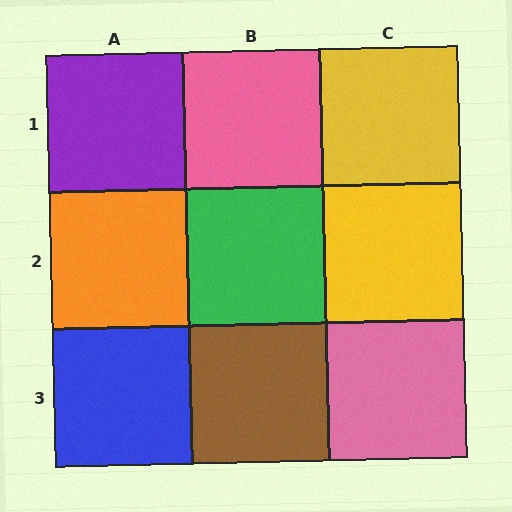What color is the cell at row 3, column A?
Blue.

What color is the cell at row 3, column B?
Brown.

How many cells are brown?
1 cell is brown.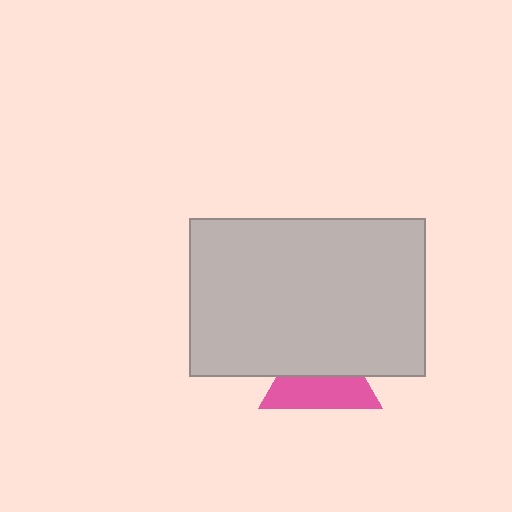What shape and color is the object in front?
The object in front is a light gray rectangle.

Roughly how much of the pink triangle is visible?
About half of it is visible (roughly 50%).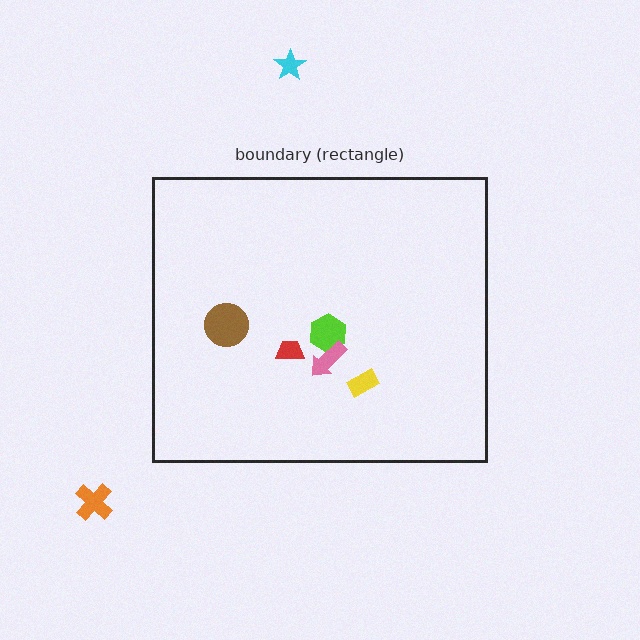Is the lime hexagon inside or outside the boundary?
Inside.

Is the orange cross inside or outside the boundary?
Outside.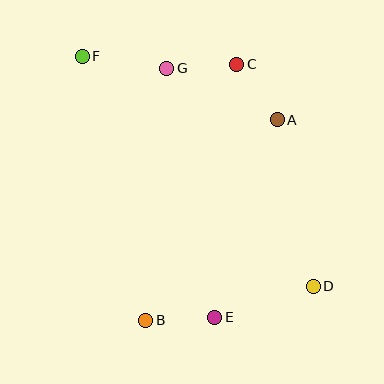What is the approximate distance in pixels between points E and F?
The distance between E and F is approximately 293 pixels.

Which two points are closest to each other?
Points A and C are closest to each other.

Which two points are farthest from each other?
Points D and F are farthest from each other.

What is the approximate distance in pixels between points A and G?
The distance between A and G is approximately 122 pixels.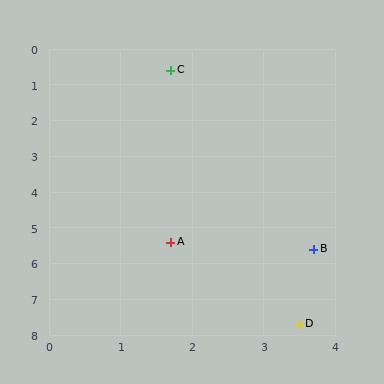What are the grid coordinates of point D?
Point D is at approximately (3.5, 7.7).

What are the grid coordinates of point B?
Point B is at approximately (3.7, 5.6).